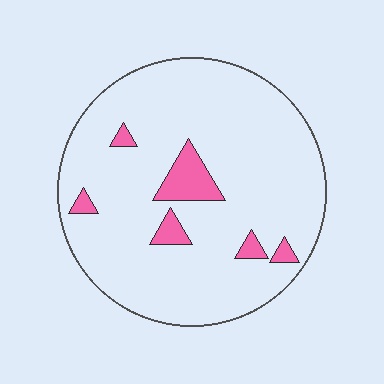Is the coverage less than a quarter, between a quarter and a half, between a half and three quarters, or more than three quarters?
Less than a quarter.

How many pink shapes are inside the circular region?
6.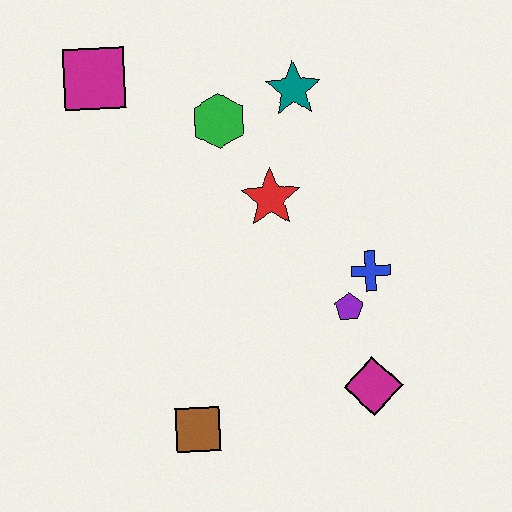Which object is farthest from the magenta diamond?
The magenta square is farthest from the magenta diamond.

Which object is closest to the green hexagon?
The teal star is closest to the green hexagon.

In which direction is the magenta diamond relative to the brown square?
The magenta diamond is to the right of the brown square.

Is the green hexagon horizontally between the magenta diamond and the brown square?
Yes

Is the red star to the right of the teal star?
No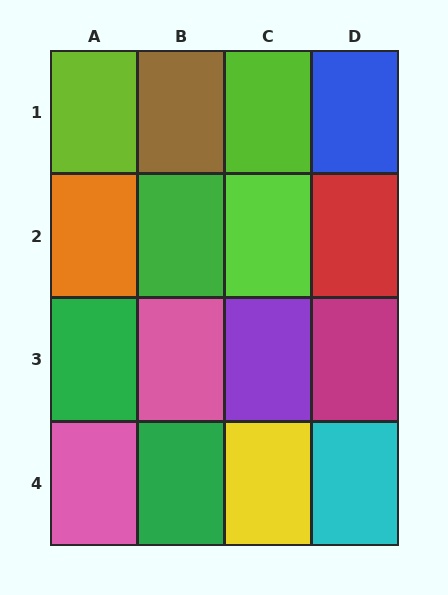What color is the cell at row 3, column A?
Green.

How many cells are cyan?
1 cell is cyan.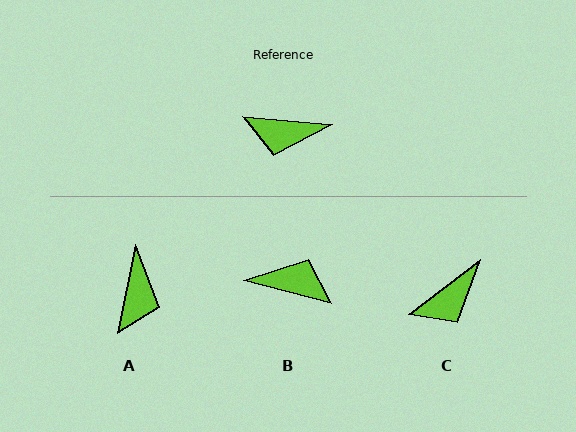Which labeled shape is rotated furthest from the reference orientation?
B, about 170 degrees away.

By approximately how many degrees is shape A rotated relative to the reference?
Approximately 84 degrees counter-clockwise.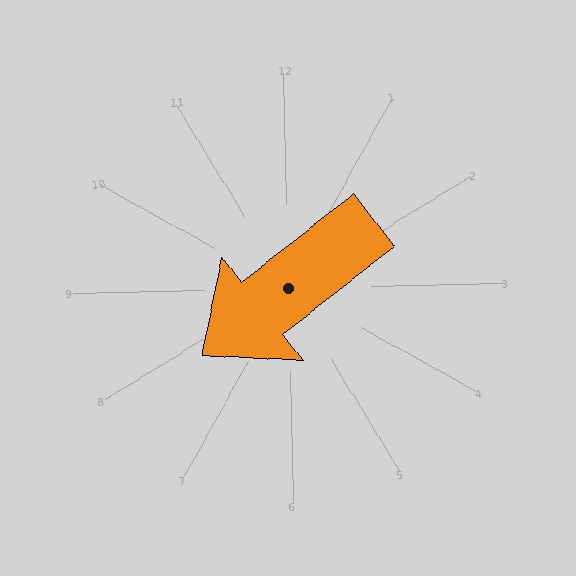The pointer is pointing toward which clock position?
Roughly 8 o'clock.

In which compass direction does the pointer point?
Southwest.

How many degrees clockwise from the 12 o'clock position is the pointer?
Approximately 233 degrees.